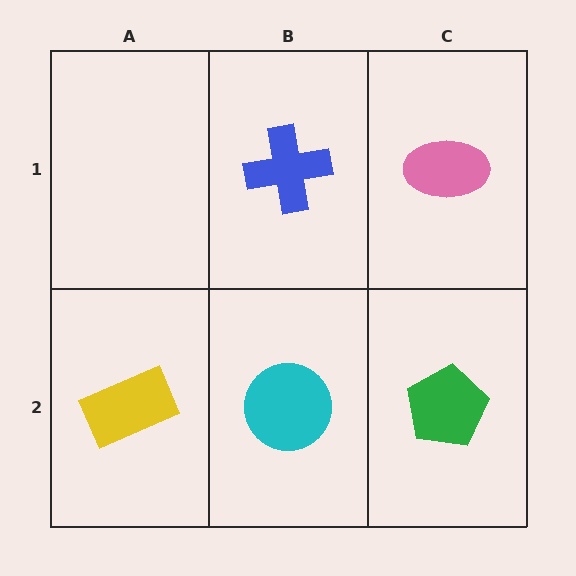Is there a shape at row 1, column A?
No, that cell is empty.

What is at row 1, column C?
A pink ellipse.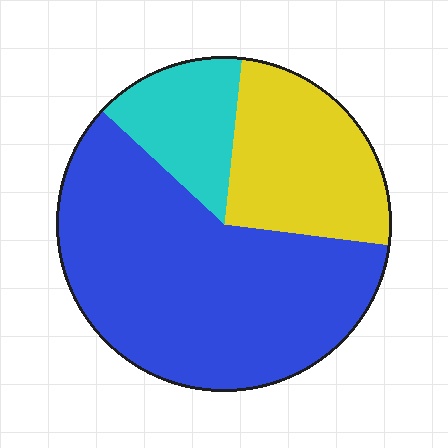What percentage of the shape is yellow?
Yellow takes up about one quarter (1/4) of the shape.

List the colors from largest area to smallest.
From largest to smallest: blue, yellow, cyan.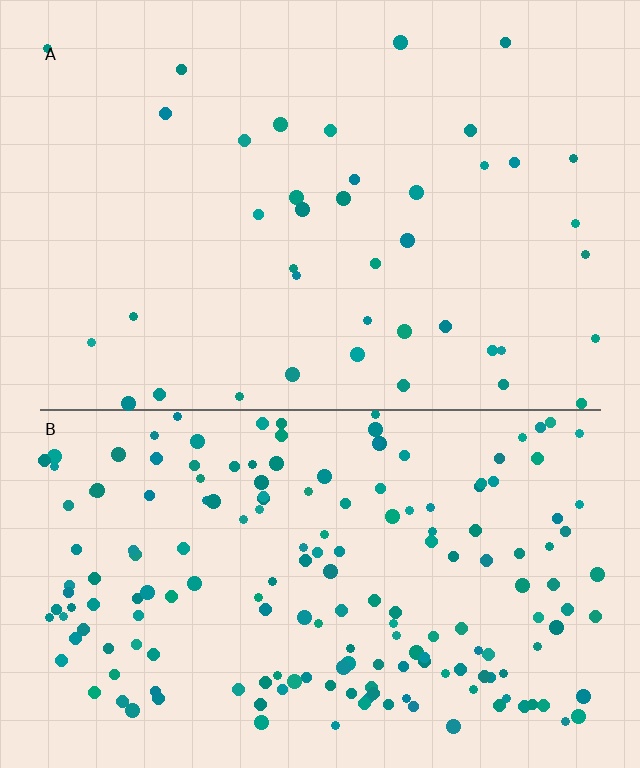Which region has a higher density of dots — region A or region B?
B (the bottom).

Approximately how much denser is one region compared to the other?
Approximately 4.6× — region B over region A.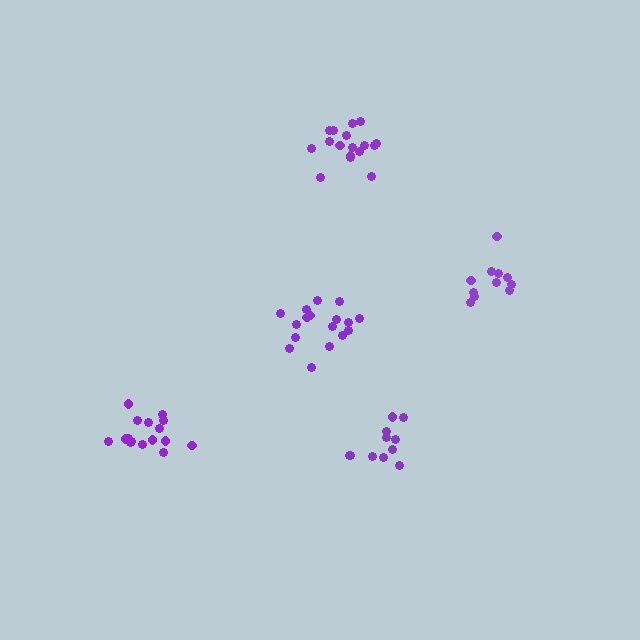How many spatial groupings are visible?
There are 5 spatial groupings.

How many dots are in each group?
Group 1: 11 dots, Group 2: 11 dots, Group 3: 17 dots, Group 4: 16 dots, Group 5: 17 dots (72 total).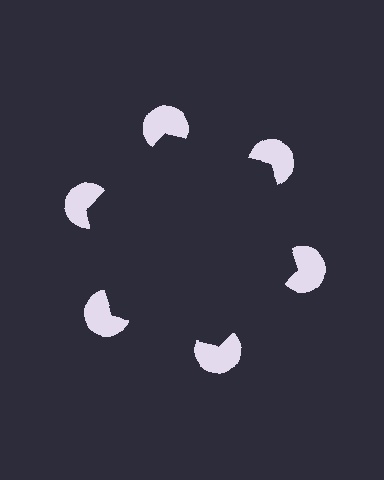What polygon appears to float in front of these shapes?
An illusory hexagon — its edges are inferred from the aligned wedge cuts in the pac-man discs, not physically drawn.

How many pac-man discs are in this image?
There are 6 — one at each vertex of the illusory hexagon.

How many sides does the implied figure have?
6 sides.